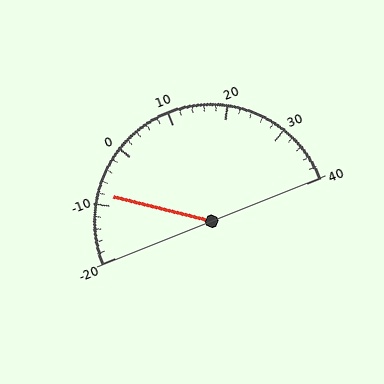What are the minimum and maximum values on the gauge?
The gauge ranges from -20 to 40.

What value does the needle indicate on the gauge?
The needle indicates approximately -8.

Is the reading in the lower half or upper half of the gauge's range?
The reading is in the lower half of the range (-20 to 40).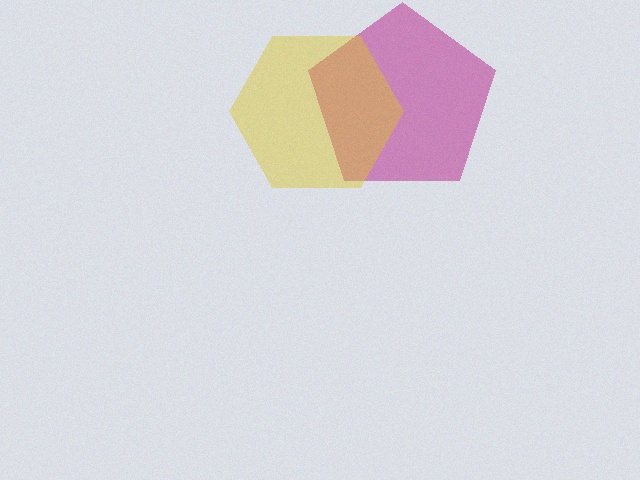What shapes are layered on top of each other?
The layered shapes are: a magenta pentagon, a yellow hexagon.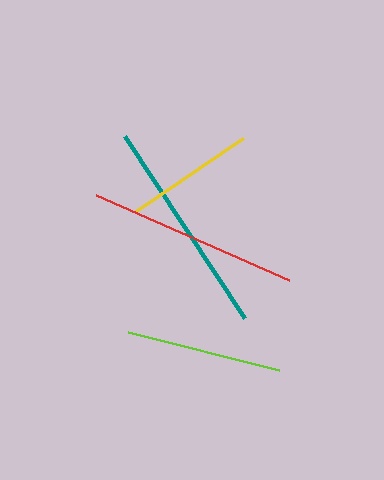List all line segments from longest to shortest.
From longest to shortest: teal, red, lime, yellow.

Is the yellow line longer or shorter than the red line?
The red line is longer than the yellow line.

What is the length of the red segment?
The red segment is approximately 211 pixels long.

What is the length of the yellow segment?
The yellow segment is approximately 130 pixels long.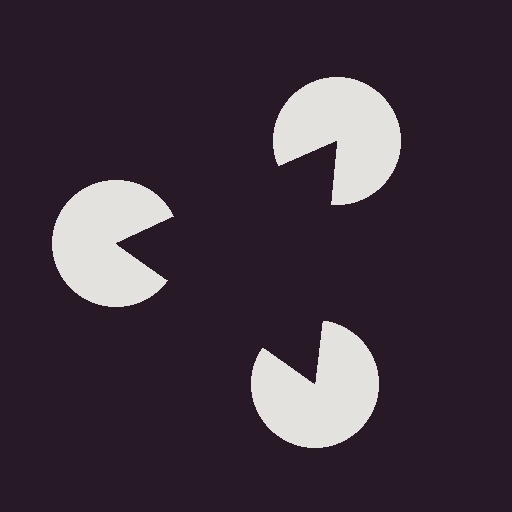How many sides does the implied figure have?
3 sides.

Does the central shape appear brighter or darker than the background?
It typically appears slightly darker than the background, even though no actual brightness change is drawn.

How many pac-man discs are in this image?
There are 3 — one at each vertex of the illusory triangle.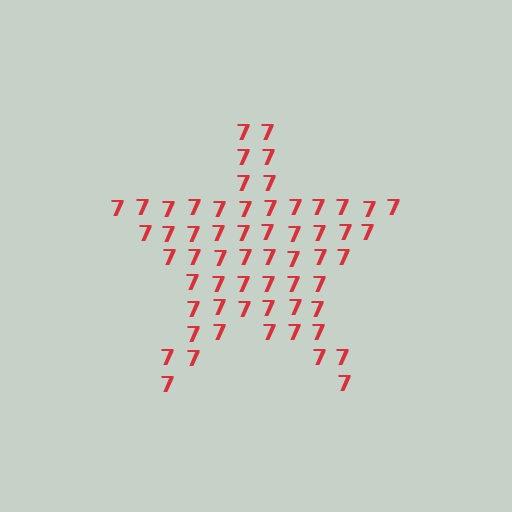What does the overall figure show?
The overall figure shows a star.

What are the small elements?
The small elements are digit 7's.